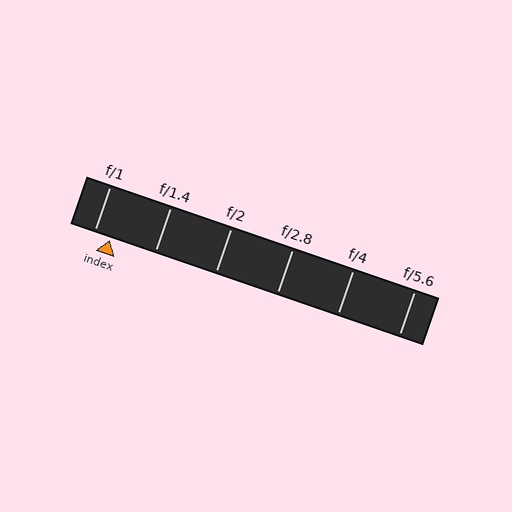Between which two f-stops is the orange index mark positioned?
The index mark is between f/1 and f/1.4.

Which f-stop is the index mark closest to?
The index mark is closest to f/1.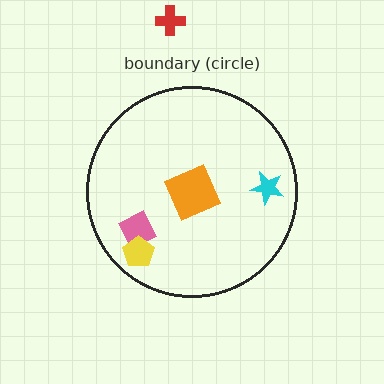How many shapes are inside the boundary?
4 inside, 1 outside.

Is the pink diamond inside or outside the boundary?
Inside.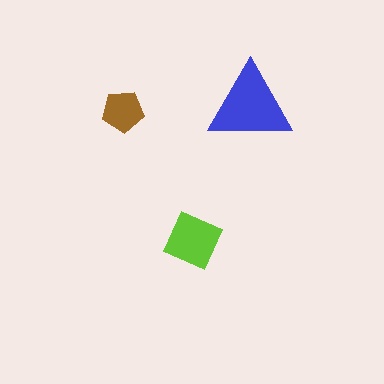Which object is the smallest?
The brown pentagon.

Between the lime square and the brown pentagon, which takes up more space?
The lime square.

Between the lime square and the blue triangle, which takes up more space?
The blue triangle.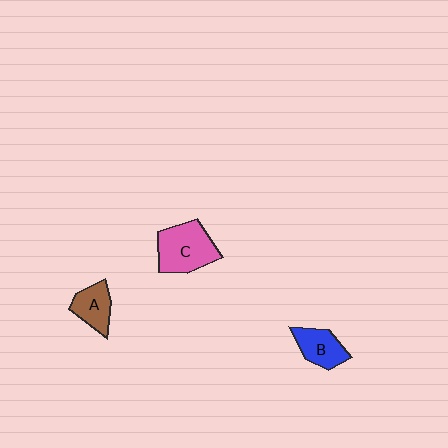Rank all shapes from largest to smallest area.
From largest to smallest: C (pink), B (blue), A (brown).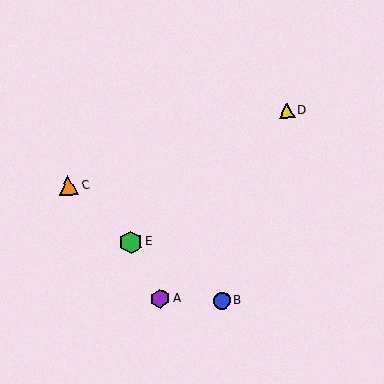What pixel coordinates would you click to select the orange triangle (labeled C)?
Click at (68, 185) to select the orange triangle C.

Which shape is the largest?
The green hexagon (labeled E) is the largest.